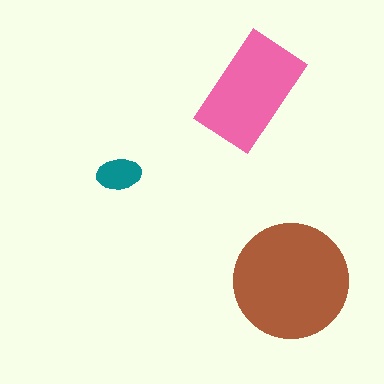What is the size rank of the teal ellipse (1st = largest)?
3rd.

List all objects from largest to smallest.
The brown circle, the pink rectangle, the teal ellipse.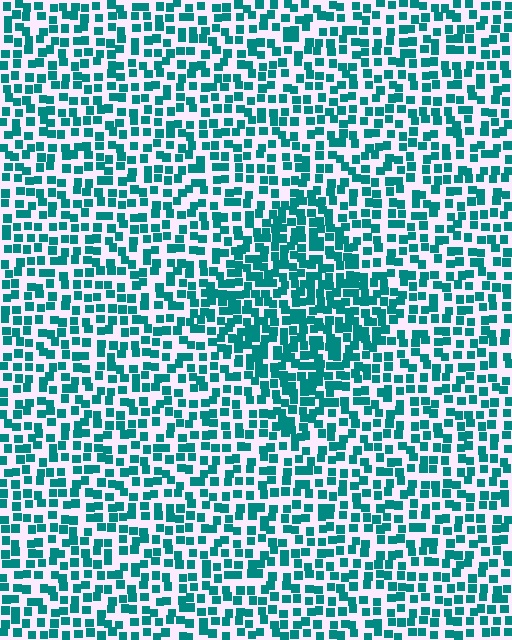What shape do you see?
I see a diamond.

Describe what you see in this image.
The image contains small teal elements arranged at two different densities. A diamond-shaped region is visible where the elements are more densely packed than the surrounding area.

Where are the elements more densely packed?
The elements are more densely packed inside the diamond boundary.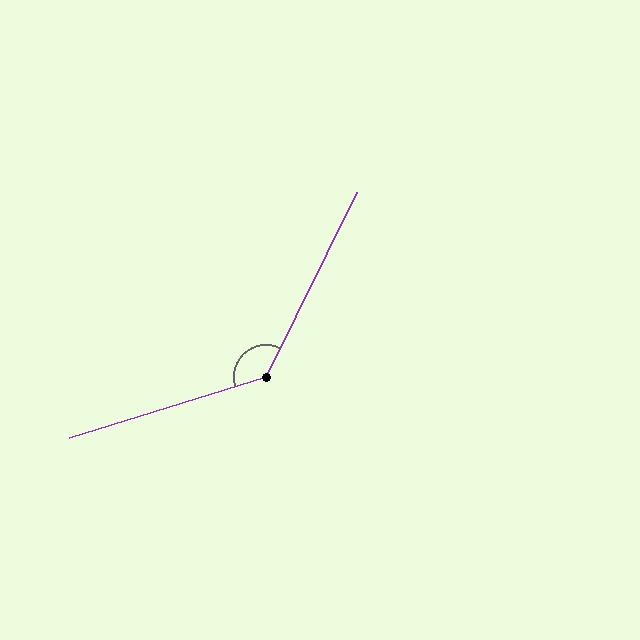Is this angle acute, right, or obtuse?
It is obtuse.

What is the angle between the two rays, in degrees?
Approximately 134 degrees.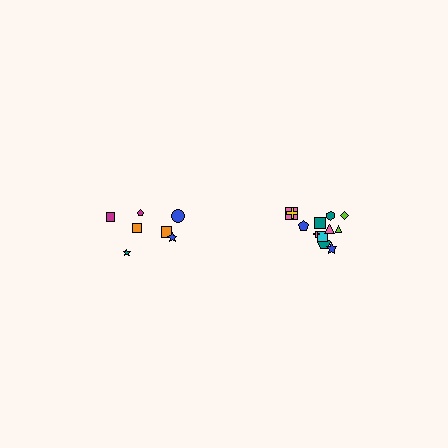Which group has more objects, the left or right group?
The right group.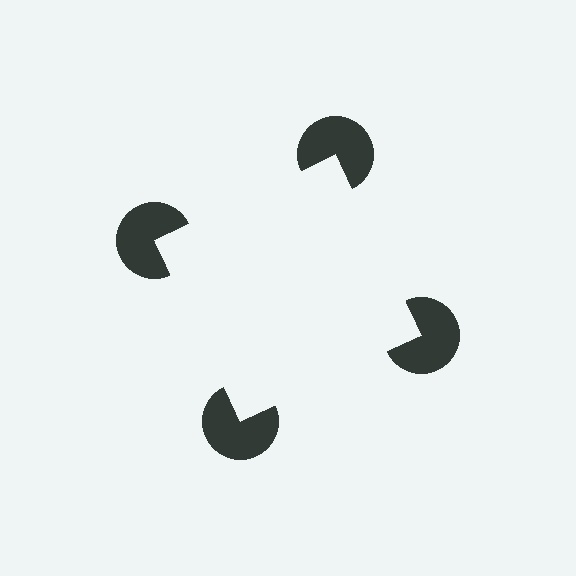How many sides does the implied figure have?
4 sides.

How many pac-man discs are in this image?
There are 4 — one at each vertex of the illusory square.